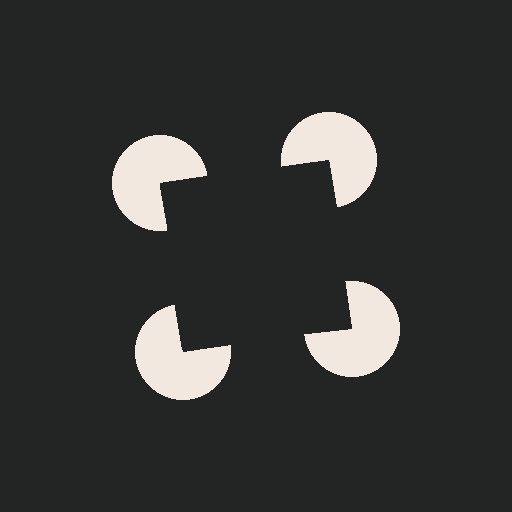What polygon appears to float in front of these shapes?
An illusory square — its edges are inferred from the aligned wedge cuts in the pac-man discs, not physically drawn.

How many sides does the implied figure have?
4 sides.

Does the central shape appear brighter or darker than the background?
It typically appears slightly darker than the background, even though no actual brightness change is drawn.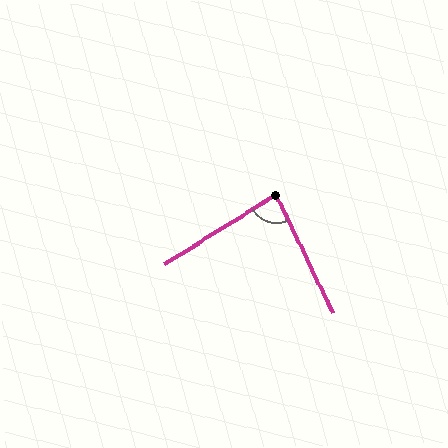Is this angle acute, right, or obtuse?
It is acute.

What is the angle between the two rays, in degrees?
Approximately 84 degrees.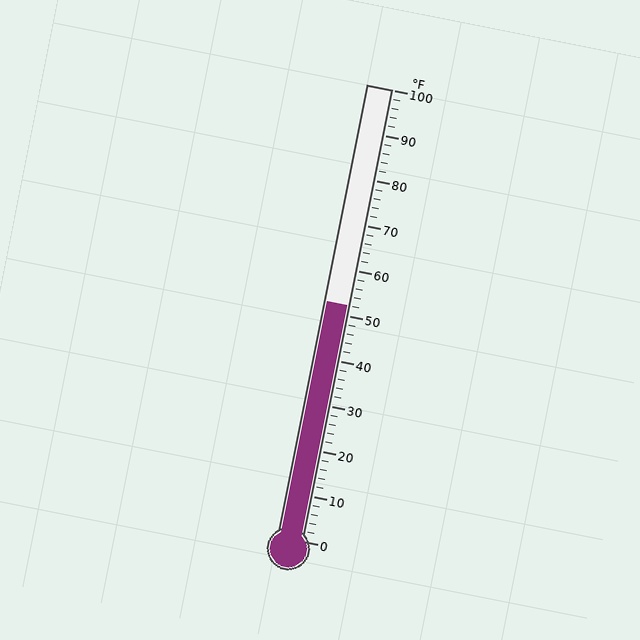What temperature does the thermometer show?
The thermometer shows approximately 52°F.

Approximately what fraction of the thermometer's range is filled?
The thermometer is filled to approximately 50% of its range.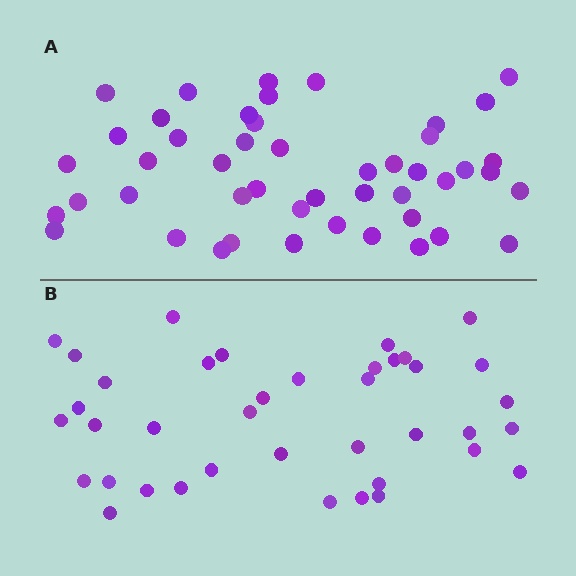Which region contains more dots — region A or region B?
Region A (the top region) has more dots.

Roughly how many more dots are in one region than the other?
Region A has roughly 8 or so more dots than region B.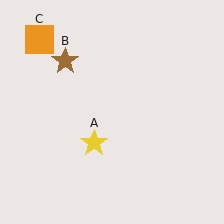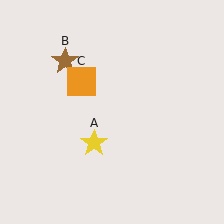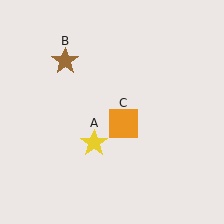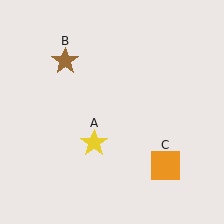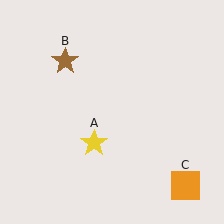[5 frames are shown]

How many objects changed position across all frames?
1 object changed position: orange square (object C).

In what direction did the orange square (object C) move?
The orange square (object C) moved down and to the right.